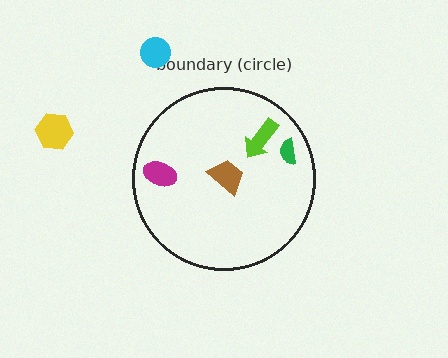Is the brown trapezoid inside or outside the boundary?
Inside.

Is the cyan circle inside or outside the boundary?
Outside.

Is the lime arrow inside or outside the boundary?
Inside.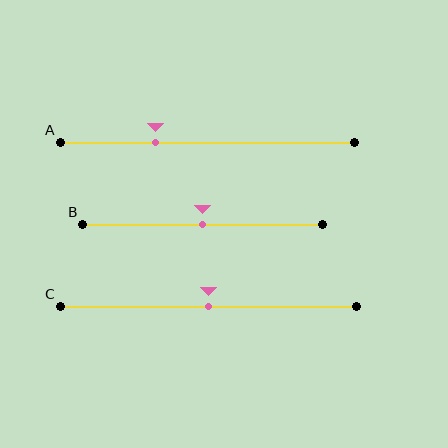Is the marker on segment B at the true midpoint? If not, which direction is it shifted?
Yes, the marker on segment B is at the true midpoint.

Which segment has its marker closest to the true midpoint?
Segment B has its marker closest to the true midpoint.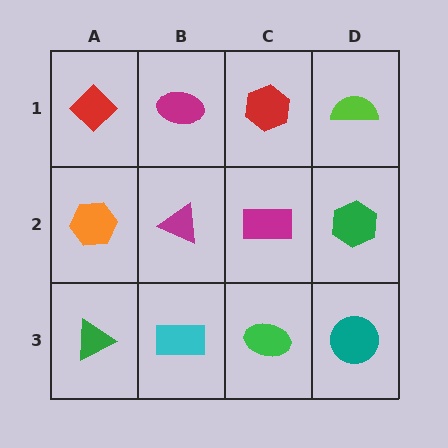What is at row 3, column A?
A green triangle.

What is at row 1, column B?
A magenta ellipse.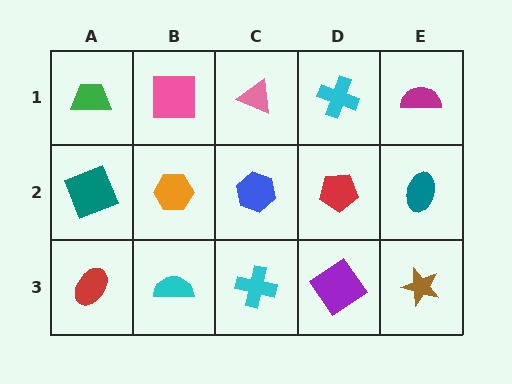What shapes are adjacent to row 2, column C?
A pink triangle (row 1, column C), a cyan cross (row 3, column C), an orange hexagon (row 2, column B), a red pentagon (row 2, column D).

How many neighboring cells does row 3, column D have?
3.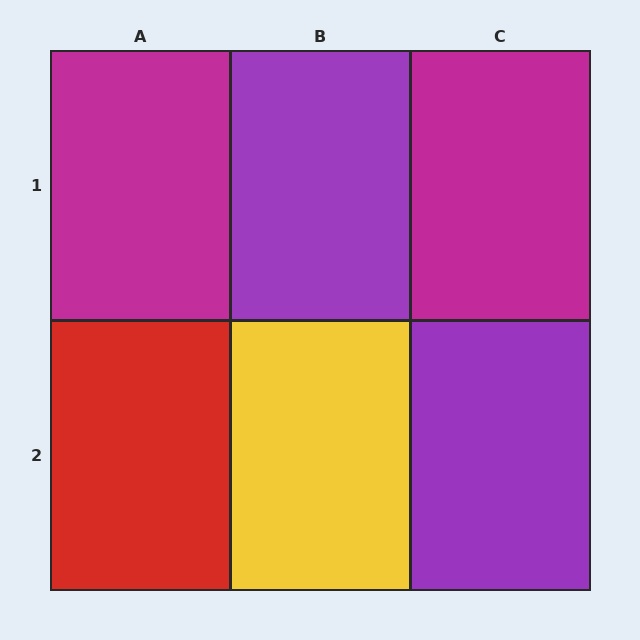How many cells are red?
1 cell is red.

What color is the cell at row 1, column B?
Purple.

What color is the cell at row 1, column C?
Magenta.